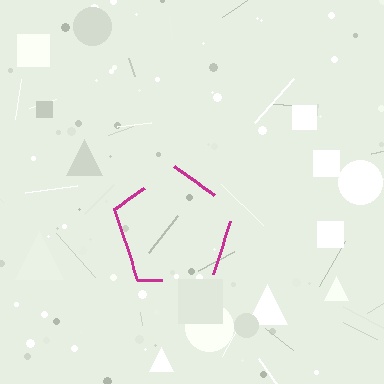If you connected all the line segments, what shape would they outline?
They would outline a pentagon.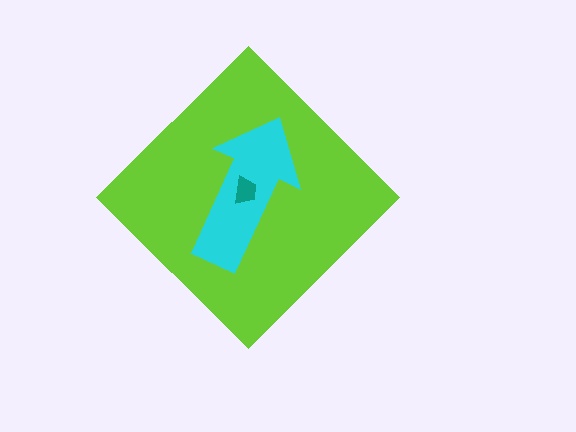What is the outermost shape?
The lime diamond.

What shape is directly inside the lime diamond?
The cyan arrow.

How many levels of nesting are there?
3.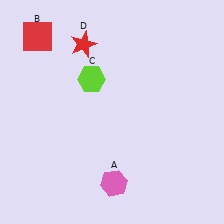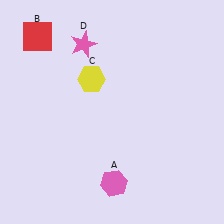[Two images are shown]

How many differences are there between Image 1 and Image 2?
There are 2 differences between the two images.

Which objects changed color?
C changed from lime to yellow. D changed from red to pink.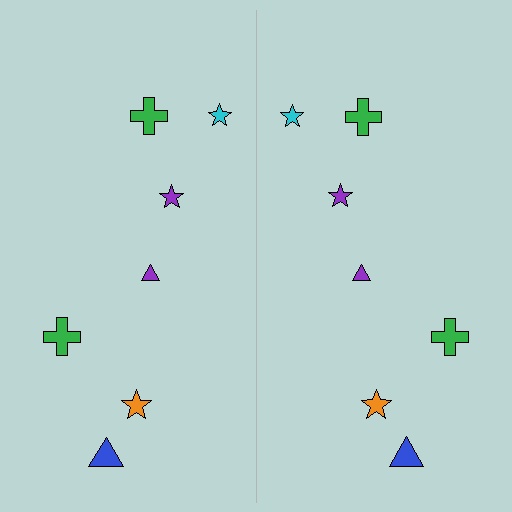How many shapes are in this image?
There are 14 shapes in this image.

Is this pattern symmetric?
Yes, this pattern has bilateral (reflection) symmetry.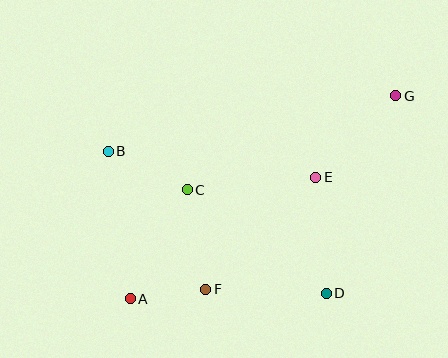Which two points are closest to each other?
Points A and F are closest to each other.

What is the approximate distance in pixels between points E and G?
The distance between E and G is approximately 114 pixels.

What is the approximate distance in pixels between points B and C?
The distance between B and C is approximately 88 pixels.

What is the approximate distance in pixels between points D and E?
The distance between D and E is approximately 116 pixels.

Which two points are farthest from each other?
Points A and G are farthest from each other.